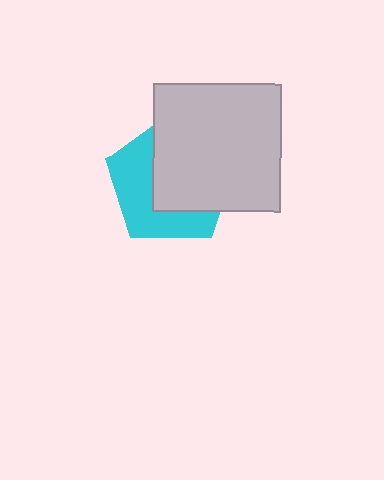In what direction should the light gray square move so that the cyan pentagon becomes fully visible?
The light gray square should move toward the upper-right. That is the shortest direction to clear the overlap and leave the cyan pentagon fully visible.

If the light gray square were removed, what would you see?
You would see the complete cyan pentagon.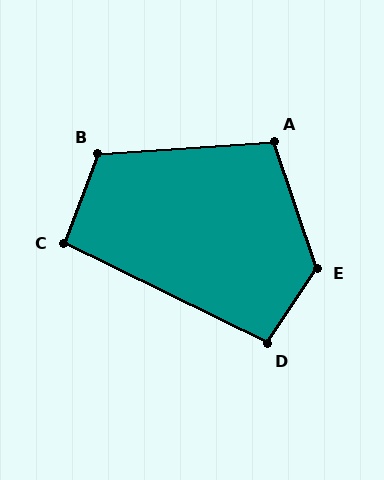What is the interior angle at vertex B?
Approximately 114 degrees (obtuse).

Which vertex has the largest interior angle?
E, at approximately 128 degrees.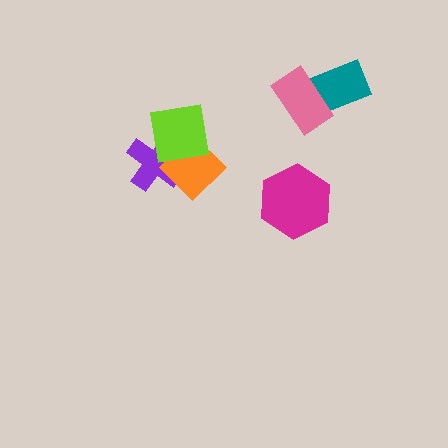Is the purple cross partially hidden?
Yes, it is partially covered by another shape.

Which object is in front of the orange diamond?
The lime square is in front of the orange diamond.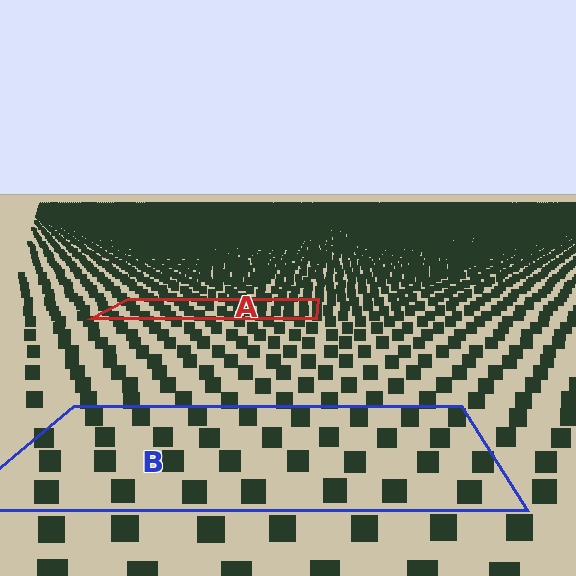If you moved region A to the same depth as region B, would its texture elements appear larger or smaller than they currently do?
They would appear larger. At a closer depth, the same texture elements are projected at a bigger on-screen size.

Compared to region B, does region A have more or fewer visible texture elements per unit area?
Region A has more texture elements per unit area — they are packed more densely because it is farther away.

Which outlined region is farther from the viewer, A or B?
Region A is farther from the viewer — the texture elements inside it appear smaller and more densely packed.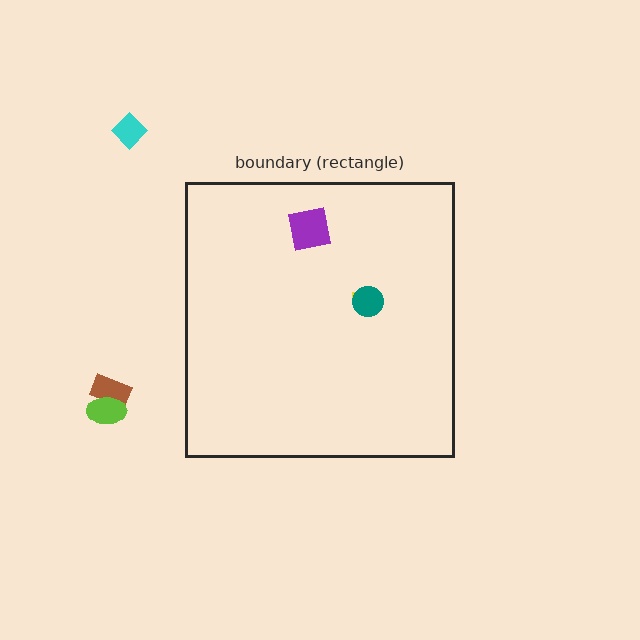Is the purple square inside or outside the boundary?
Inside.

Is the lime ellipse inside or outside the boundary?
Outside.